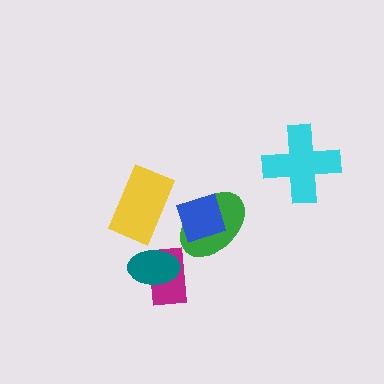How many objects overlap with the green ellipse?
1 object overlaps with the green ellipse.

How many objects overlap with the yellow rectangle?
0 objects overlap with the yellow rectangle.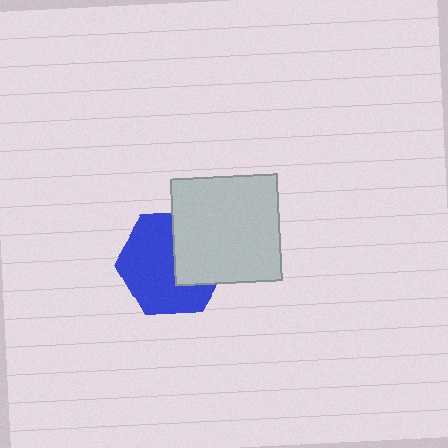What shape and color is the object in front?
The object in front is a light gray square.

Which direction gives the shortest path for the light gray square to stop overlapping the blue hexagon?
Moving right gives the shortest separation.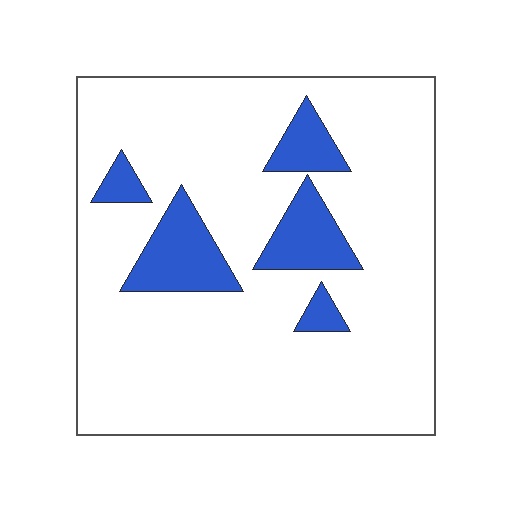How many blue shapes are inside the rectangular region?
5.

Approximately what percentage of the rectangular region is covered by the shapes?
Approximately 15%.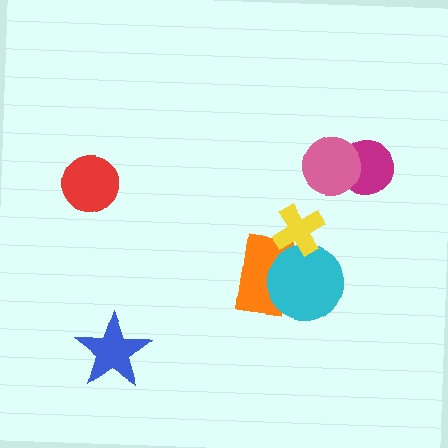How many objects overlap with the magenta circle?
1 object overlaps with the magenta circle.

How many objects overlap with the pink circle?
1 object overlaps with the pink circle.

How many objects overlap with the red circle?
0 objects overlap with the red circle.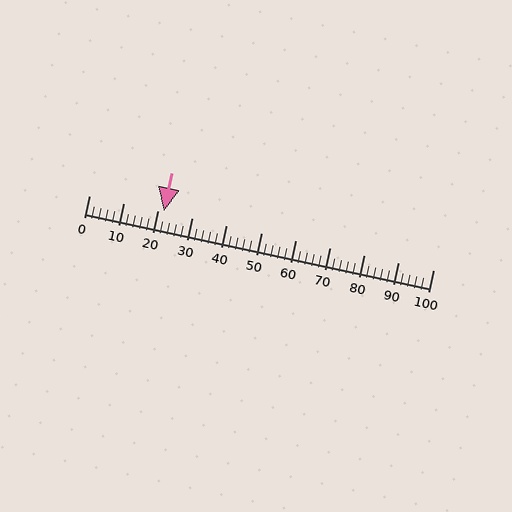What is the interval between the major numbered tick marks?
The major tick marks are spaced 10 units apart.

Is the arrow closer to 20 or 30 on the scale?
The arrow is closer to 20.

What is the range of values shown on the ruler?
The ruler shows values from 0 to 100.